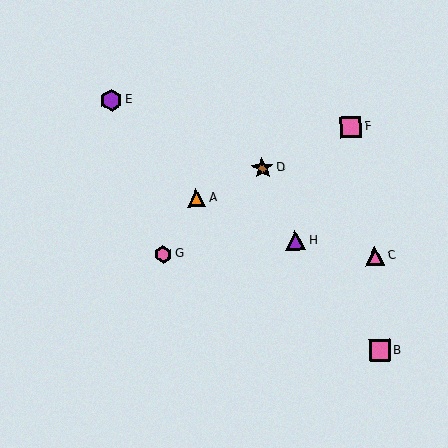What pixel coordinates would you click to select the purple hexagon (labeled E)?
Click at (111, 100) to select the purple hexagon E.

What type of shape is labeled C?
Shape C is a pink triangle.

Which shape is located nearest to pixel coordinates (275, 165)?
The brown star (labeled D) at (262, 168) is nearest to that location.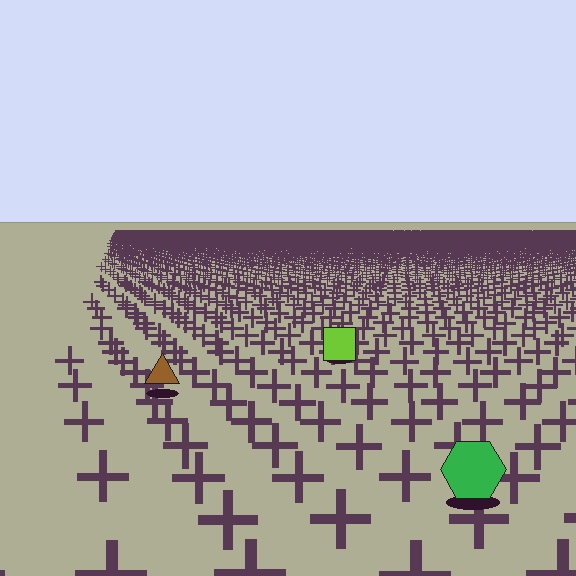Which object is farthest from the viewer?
The lime square is farthest from the viewer. It appears smaller and the ground texture around it is denser.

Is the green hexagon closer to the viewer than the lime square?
Yes. The green hexagon is closer — you can tell from the texture gradient: the ground texture is coarser near it.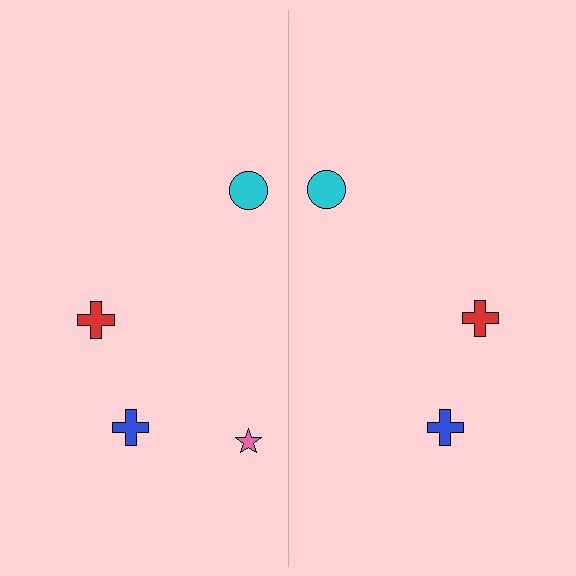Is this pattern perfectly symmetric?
No, the pattern is not perfectly symmetric. A pink star is missing from the right side.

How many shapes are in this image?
There are 7 shapes in this image.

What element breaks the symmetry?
A pink star is missing from the right side.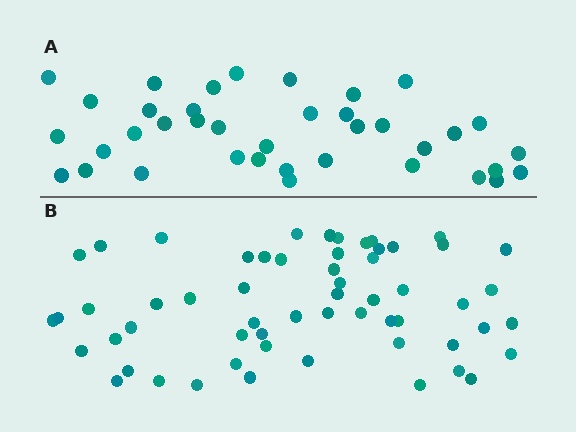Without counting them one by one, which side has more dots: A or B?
Region B (the bottom region) has more dots.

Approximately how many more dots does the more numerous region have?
Region B has approximately 20 more dots than region A.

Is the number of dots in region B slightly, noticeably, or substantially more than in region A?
Region B has substantially more. The ratio is roughly 1.5 to 1.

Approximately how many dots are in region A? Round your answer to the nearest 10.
About 40 dots. (The exact count is 38, which rounds to 40.)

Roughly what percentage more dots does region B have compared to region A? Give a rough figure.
About 55% more.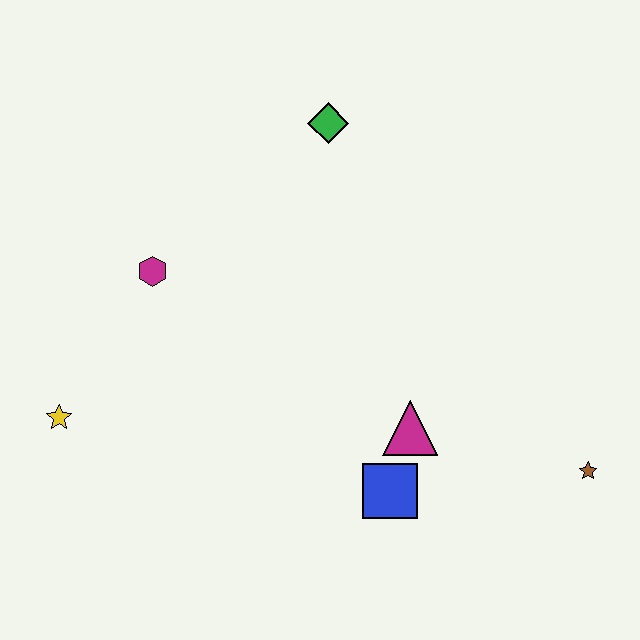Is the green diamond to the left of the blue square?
Yes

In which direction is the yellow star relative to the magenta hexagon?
The yellow star is below the magenta hexagon.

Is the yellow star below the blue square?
No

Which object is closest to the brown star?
The magenta triangle is closest to the brown star.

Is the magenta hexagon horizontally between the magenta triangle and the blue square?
No